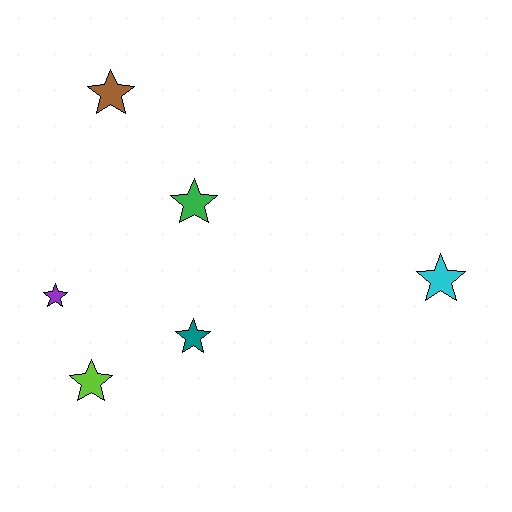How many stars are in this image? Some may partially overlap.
There are 6 stars.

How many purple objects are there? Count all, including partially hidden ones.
There is 1 purple object.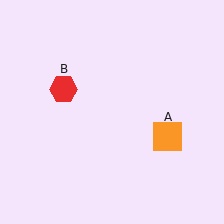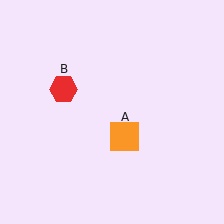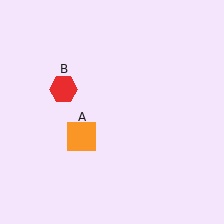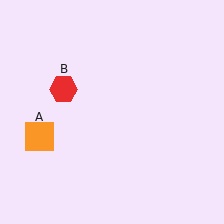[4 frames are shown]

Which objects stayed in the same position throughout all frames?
Red hexagon (object B) remained stationary.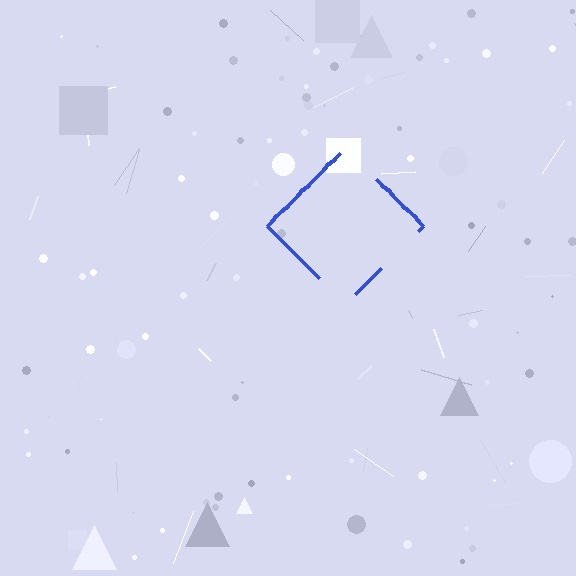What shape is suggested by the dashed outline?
The dashed outline suggests a diamond.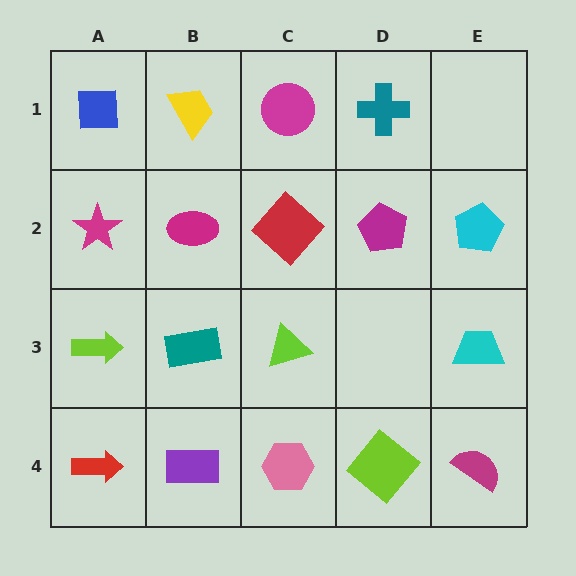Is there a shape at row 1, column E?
No, that cell is empty.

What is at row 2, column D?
A magenta pentagon.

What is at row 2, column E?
A cyan pentagon.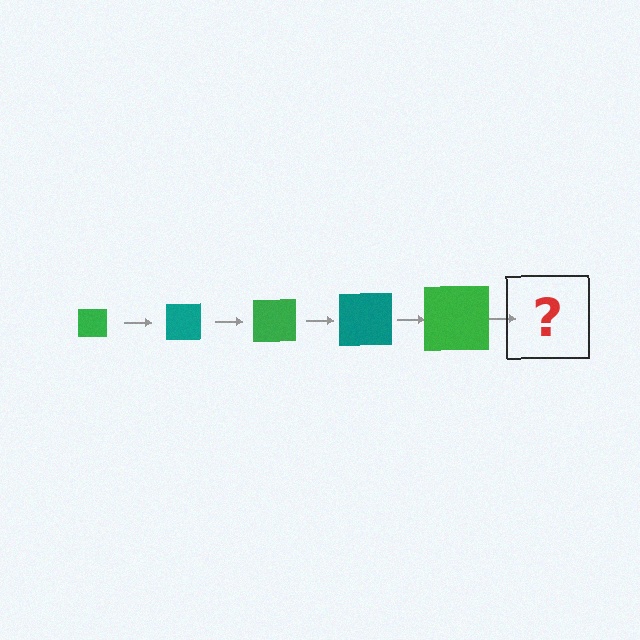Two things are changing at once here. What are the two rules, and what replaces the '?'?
The two rules are that the square grows larger each step and the color cycles through green and teal. The '?' should be a teal square, larger than the previous one.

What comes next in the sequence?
The next element should be a teal square, larger than the previous one.